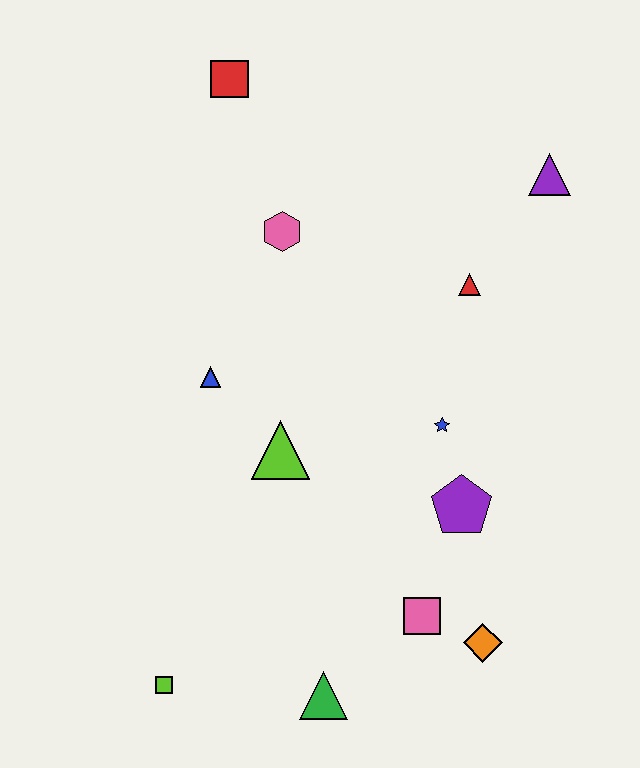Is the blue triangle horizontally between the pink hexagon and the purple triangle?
No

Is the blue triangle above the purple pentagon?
Yes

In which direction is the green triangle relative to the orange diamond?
The green triangle is to the left of the orange diamond.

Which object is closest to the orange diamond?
The pink square is closest to the orange diamond.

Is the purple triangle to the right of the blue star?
Yes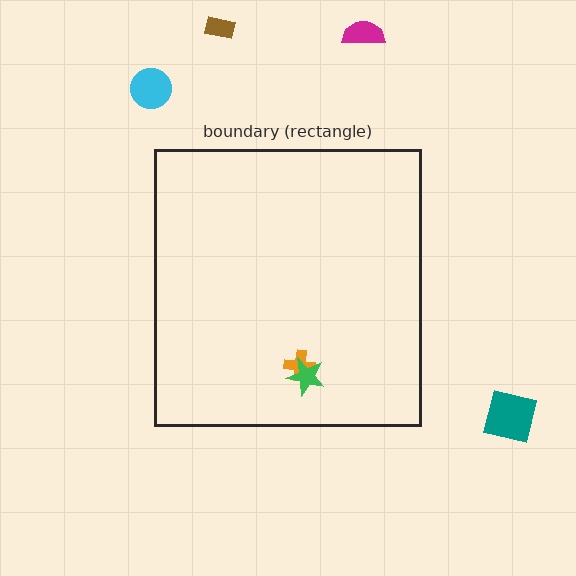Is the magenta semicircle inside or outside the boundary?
Outside.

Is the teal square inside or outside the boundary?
Outside.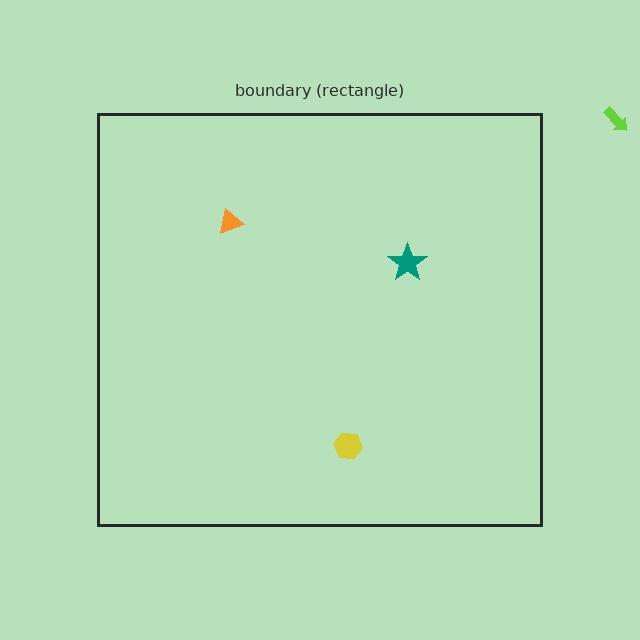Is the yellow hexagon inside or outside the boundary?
Inside.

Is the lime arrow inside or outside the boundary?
Outside.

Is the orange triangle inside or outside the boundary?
Inside.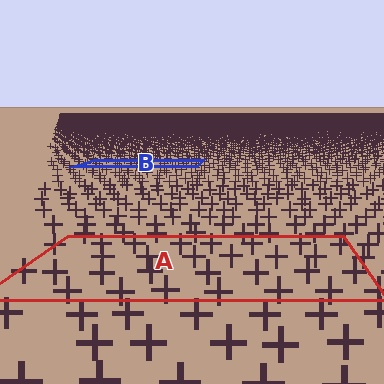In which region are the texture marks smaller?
The texture marks are smaller in region B, because it is farther away.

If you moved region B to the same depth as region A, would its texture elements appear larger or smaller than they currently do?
They would appear larger. At a closer depth, the same texture elements are projected at a bigger on-screen size.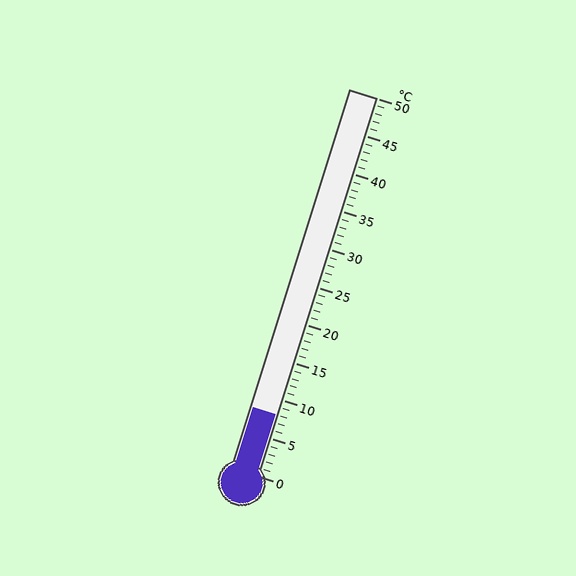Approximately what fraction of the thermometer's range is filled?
The thermometer is filled to approximately 15% of its range.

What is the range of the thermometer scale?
The thermometer scale ranges from 0°C to 50°C.